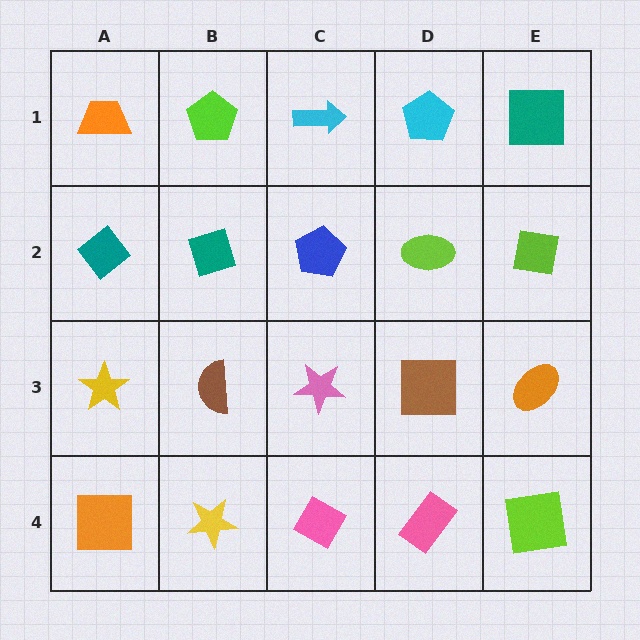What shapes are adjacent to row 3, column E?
A lime square (row 2, column E), a lime square (row 4, column E), a brown square (row 3, column D).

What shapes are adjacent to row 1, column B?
A teal diamond (row 2, column B), an orange trapezoid (row 1, column A), a cyan arrow (row 1, column C).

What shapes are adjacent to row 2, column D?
A cyan pentagon (row 1, column D), a brown square (row 3, column D), a blue pentagon (row 2, column C), a lime square (row 2, column E).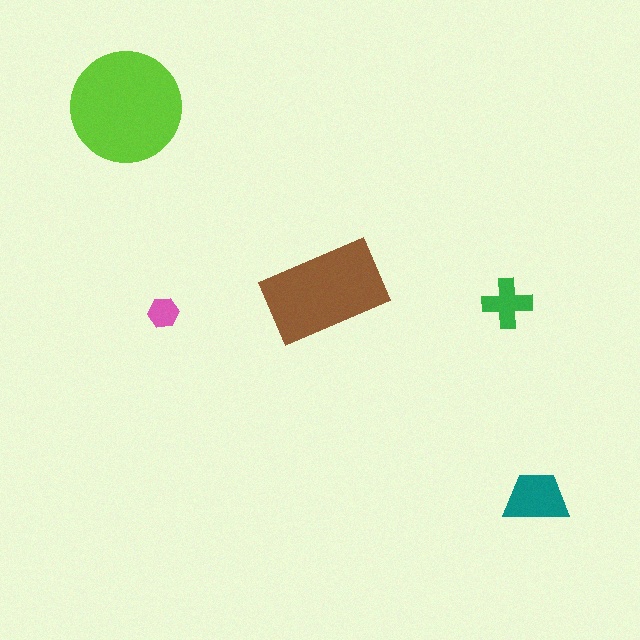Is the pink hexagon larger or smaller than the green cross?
Smaller.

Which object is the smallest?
The pink hexagon.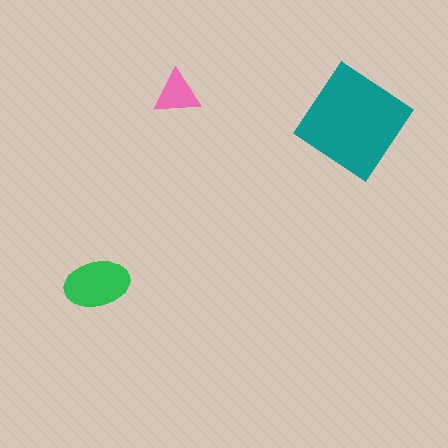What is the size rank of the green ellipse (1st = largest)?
2nd.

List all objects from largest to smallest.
The teal diamond, the green ellipse, the pink triangle.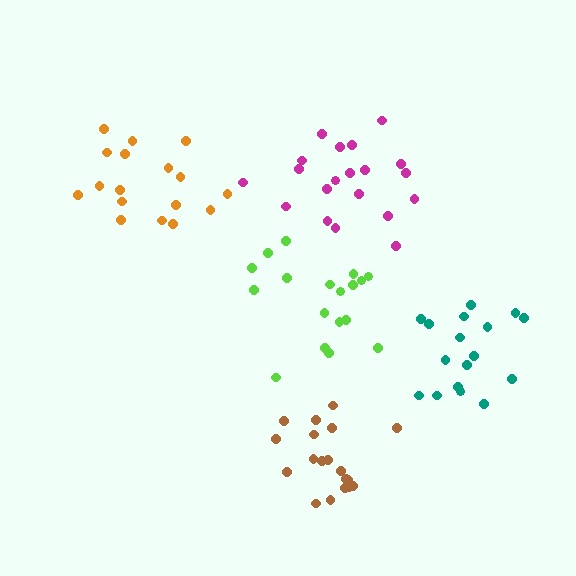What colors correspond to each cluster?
The clusters are colored: magenta, orange, lime, brown, teal.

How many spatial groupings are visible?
There are 5 spatial groupings.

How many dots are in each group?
Group 1: 20 dots, Group 2: 17 dots, Group 3: 18 dots, Group 4: 19 dots, Group 5: 17 dots (91 total).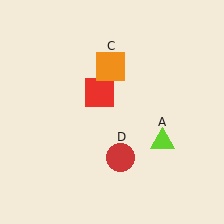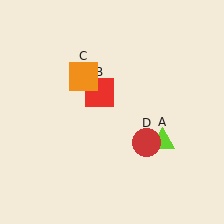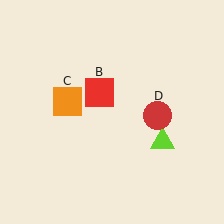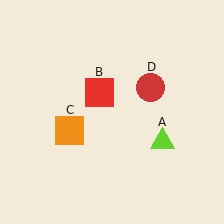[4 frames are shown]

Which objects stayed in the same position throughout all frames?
Lime triangle (object A) and red square (object B) remained stationary.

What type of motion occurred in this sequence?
The orange square (object C), red circle (object D) rotated counterclockwise around the center of the scene.